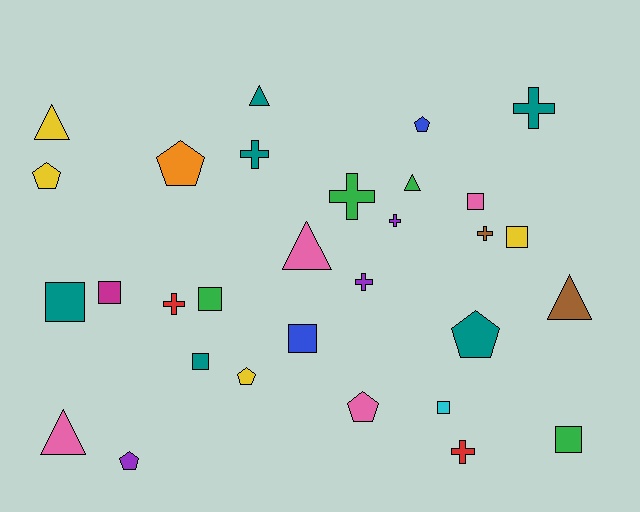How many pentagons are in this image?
There are 7 pentagons.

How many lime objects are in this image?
There are no lime objects.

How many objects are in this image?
There are 30 objects.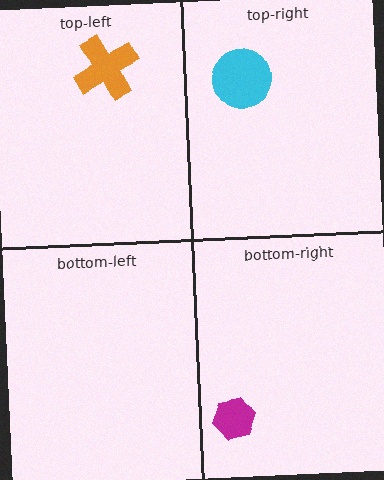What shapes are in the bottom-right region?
The magenta hexagon.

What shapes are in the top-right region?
The cyan circle.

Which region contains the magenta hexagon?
The bottom-right region.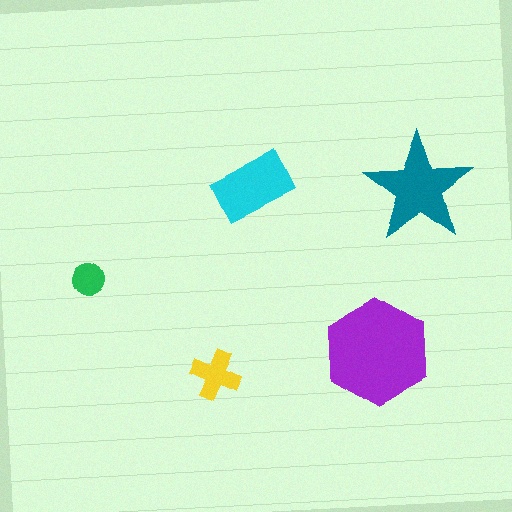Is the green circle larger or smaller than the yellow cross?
Smaller.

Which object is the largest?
The purple hexagon.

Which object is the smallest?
The green circle.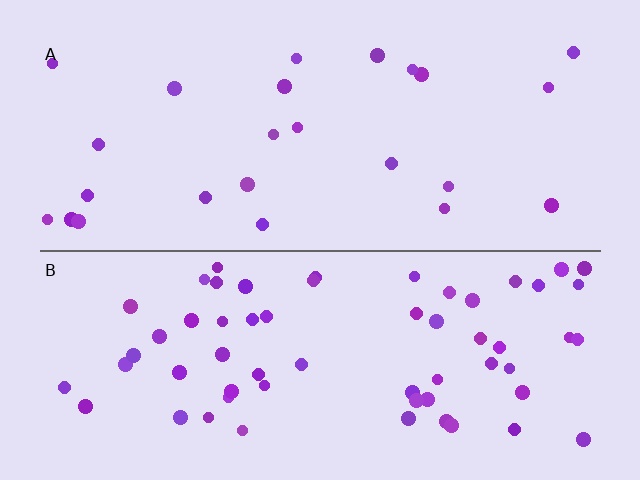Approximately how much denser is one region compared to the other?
Approximately 2.5× — region B over region A.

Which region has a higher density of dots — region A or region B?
B (the bottom).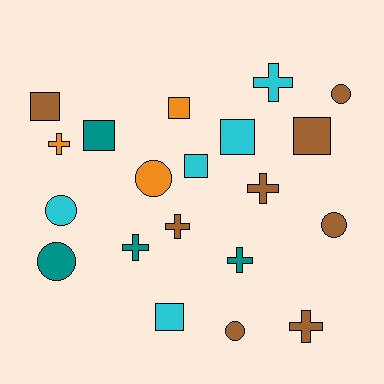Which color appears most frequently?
Brown, with 8 objects.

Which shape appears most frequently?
Cross, with 7 objects.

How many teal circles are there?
There is 1 teal circle.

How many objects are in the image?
There are 20 objects.